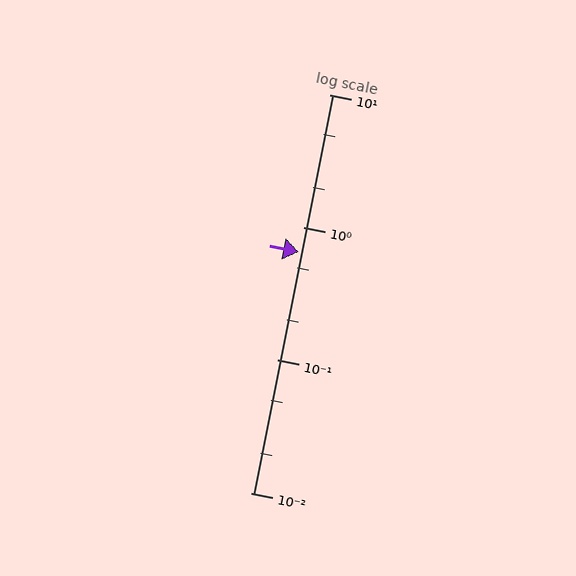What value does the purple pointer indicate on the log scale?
The pointer indicates approximately 0.65.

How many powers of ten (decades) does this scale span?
The scale spans 3 decades, from 0.01 to 10.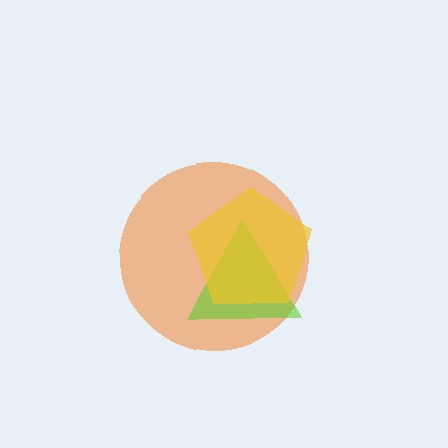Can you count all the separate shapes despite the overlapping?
Yes, there are 3 separate shapes.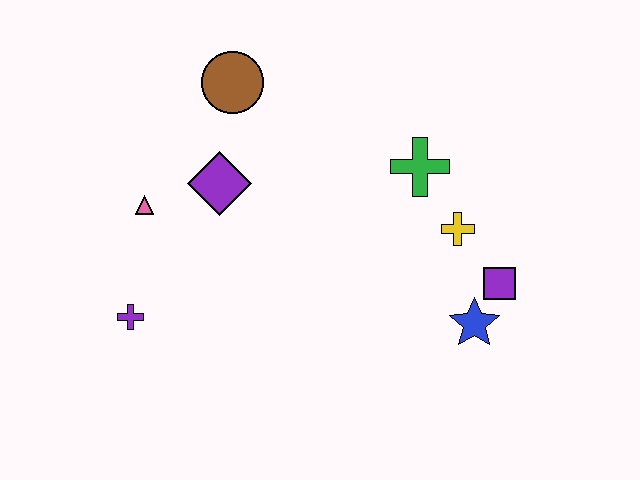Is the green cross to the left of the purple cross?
No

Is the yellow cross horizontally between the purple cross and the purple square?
Yes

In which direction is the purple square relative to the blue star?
The purple square is above the blue star.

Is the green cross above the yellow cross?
Yes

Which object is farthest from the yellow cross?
The purple cross is farthest from the yellow cross.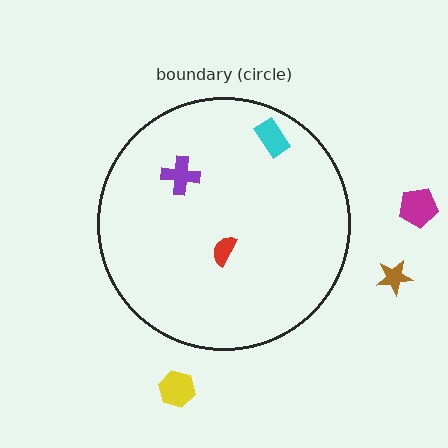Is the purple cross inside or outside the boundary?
Inside.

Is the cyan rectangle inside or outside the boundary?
Inside.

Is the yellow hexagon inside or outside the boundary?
Outside.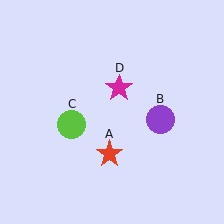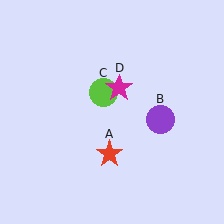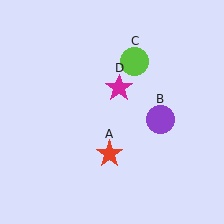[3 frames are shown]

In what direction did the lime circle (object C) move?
The lime circle (object C) moved up and to the right.